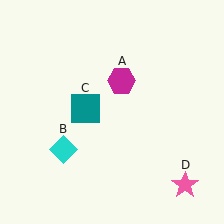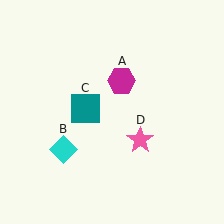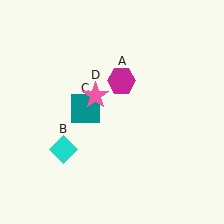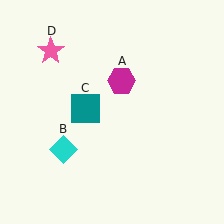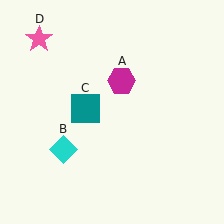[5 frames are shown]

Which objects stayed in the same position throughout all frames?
Magenta hexagon (object A) and cyan diamond (object B) and teal square (object C) remained stationary.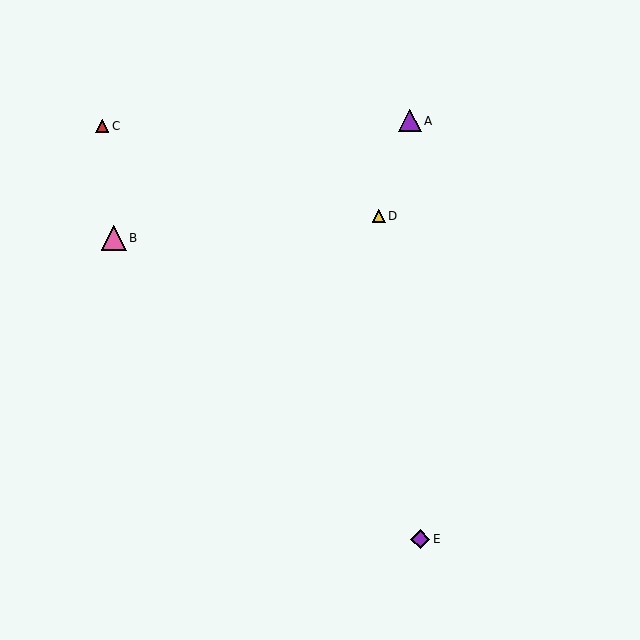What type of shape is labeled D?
Shape D is a yellow triangle.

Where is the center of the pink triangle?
The center of the pink triangle is at (114, 238).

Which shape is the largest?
The pink triangle (labeled B) is the largest.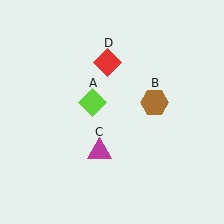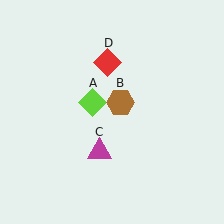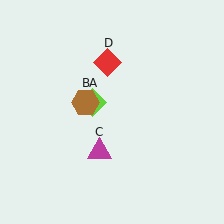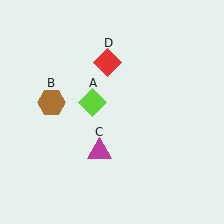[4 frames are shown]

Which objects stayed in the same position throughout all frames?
Lime diamond (object A) and magenta triangle (object C) and red diamond (object D) remained stationary.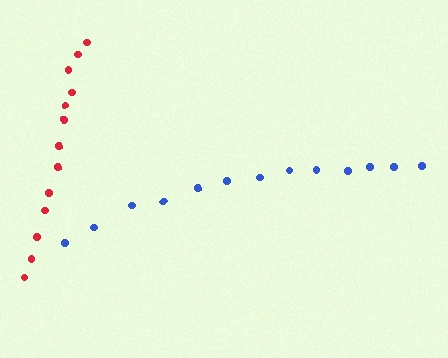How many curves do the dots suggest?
There are 2 distinct paths.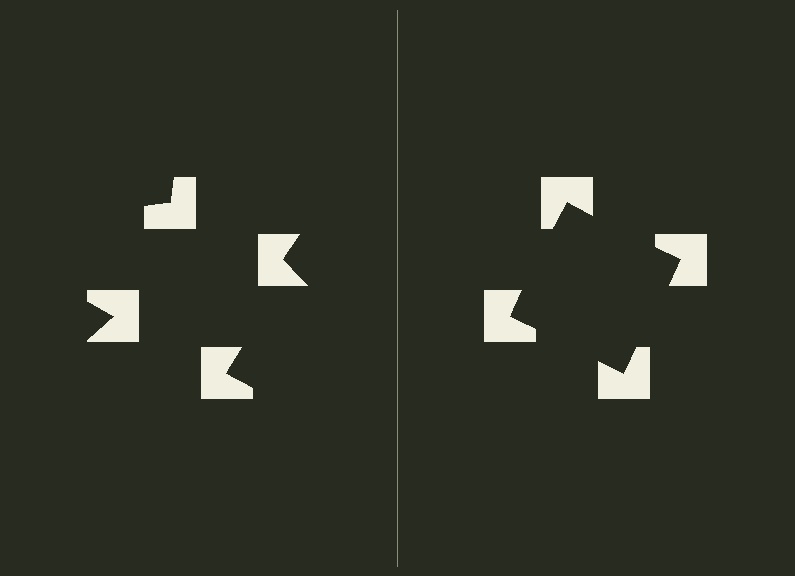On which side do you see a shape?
An illusory square appears on the right side. On the left side the wedge cuts are rotated, so no coherent shape forms.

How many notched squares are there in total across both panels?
8 — 4 on each side.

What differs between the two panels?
The notched squares are positioned identically on both sides; only the wedge orientations differ. On the right they align to a square; on the left they are misaligned.